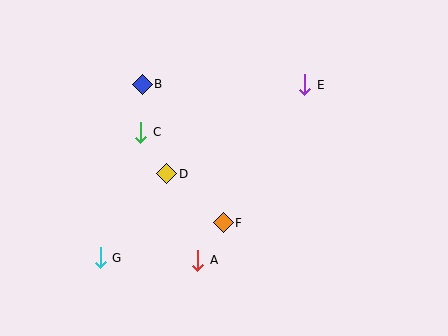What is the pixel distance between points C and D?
The distance between C and D is 49 pixels.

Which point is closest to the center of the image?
Point F at (223, 223) is closest to the center.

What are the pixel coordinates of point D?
Point D is at (167, 174).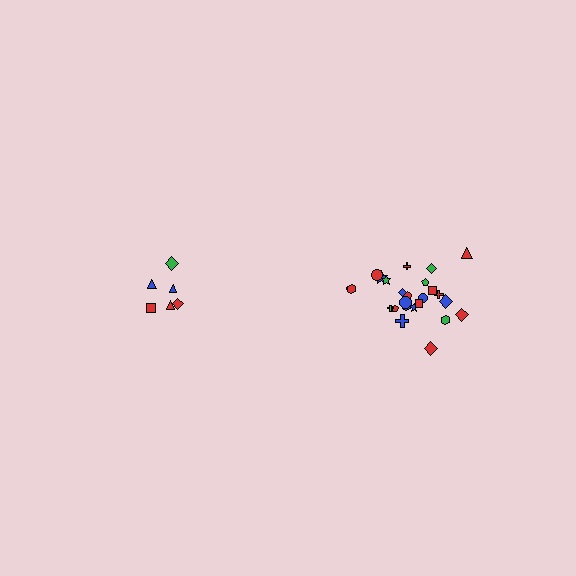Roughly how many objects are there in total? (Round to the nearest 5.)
Roughly 30 objects in total.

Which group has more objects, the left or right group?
The right group.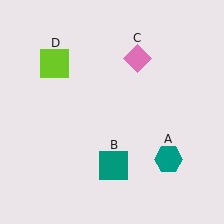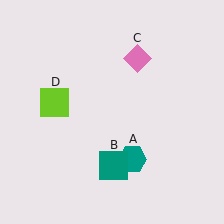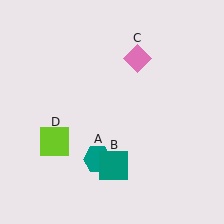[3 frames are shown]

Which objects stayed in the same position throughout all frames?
Teal square (object B) and pink diamond (object C) remained stationary.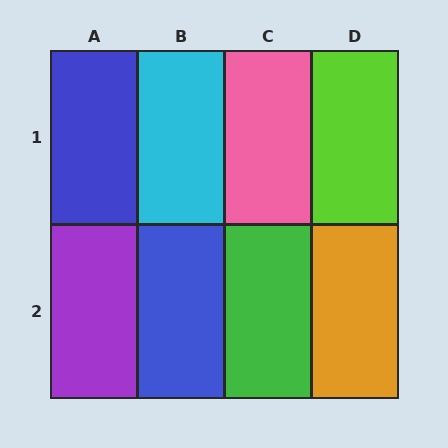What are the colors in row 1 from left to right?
Blue, cyan, pink, lime.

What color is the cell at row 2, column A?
Purple.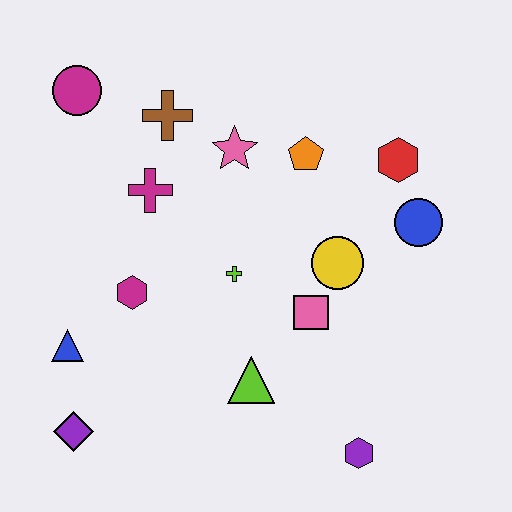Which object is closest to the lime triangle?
The pink square is closest to the lime triangle.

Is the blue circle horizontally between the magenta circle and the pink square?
No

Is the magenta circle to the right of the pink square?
No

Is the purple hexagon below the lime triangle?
Yes